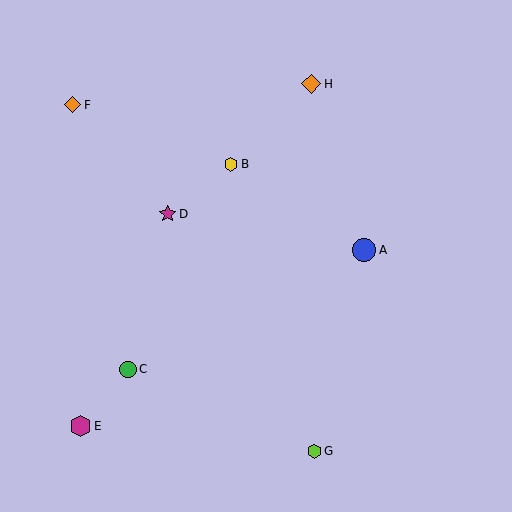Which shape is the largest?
The blue circle (labeled A) is the largest.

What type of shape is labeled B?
Shape B is a yellow hexagon.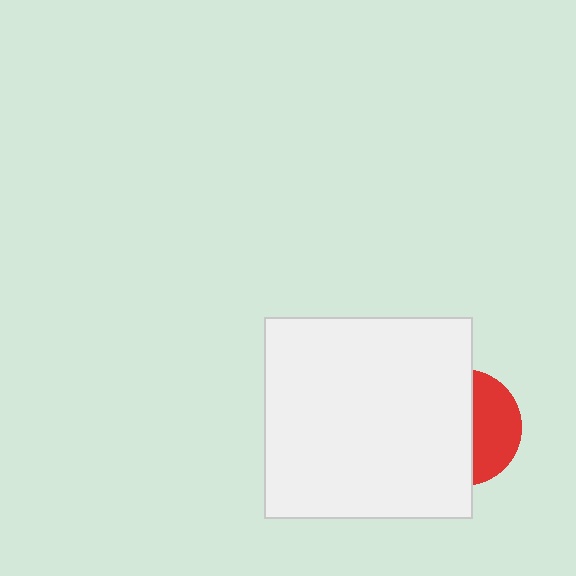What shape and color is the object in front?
The object in front is a white rectangle.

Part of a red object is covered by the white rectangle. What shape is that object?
It is a circle.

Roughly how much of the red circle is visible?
A small part of it is visible (roughly 39%).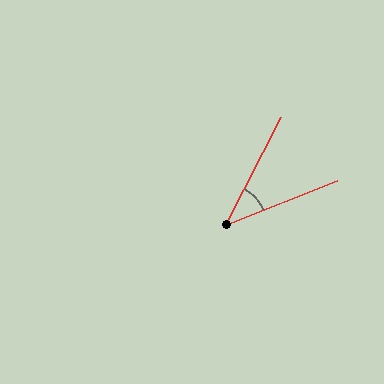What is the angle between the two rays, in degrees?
Approximately 41 degrees.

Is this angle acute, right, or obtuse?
It is acute.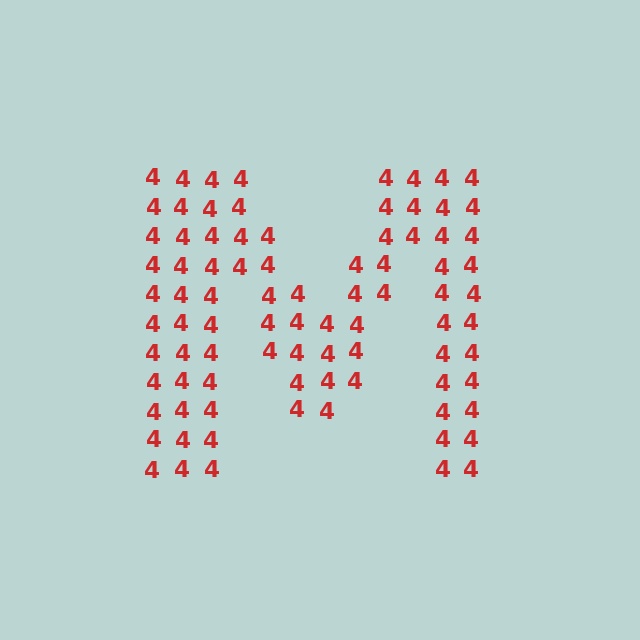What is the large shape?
The large shape is the letter M.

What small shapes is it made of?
It is made of small digit 4's.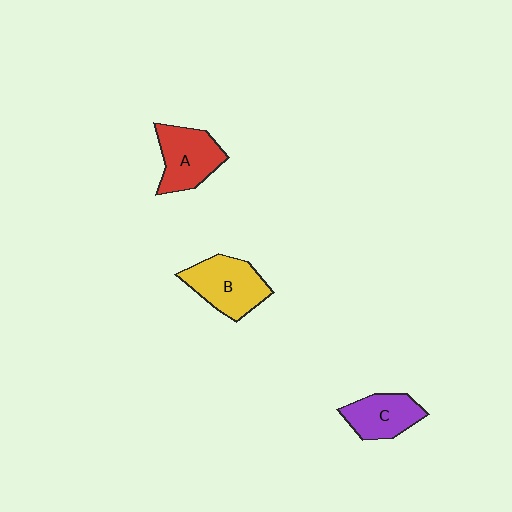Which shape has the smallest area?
Shape C (purple).